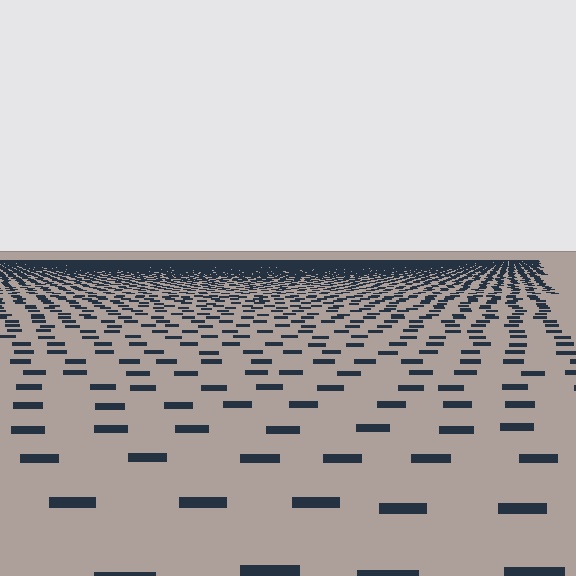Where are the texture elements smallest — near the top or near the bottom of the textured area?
Near the top.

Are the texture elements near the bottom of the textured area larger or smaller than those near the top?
Larger. Near the bottom, elements are closer to the viewer and appear at a bigger on-screen size.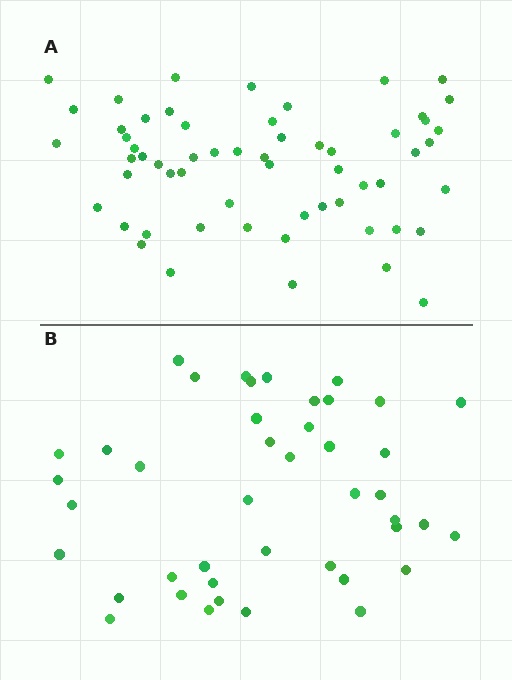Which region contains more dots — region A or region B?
Region A (the top region) has more dots.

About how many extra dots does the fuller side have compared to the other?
Region A has approximately 15 more dots than region B.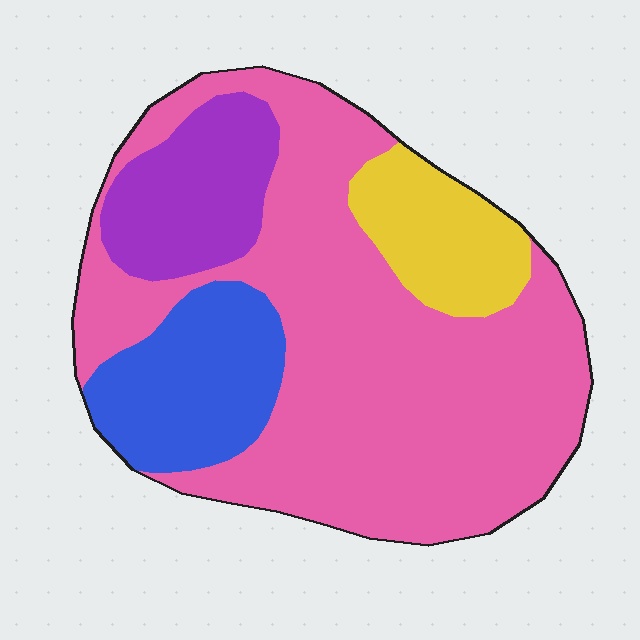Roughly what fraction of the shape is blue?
Blue covers around 15% of the shape.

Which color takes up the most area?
Pink, at roughly 60%.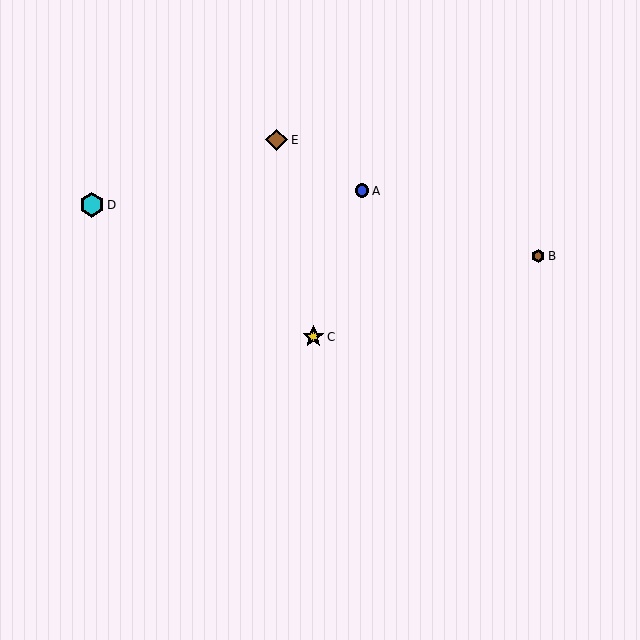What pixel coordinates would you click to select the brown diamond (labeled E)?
Click at (277, 140) to select the brown diamond E.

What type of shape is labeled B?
Shape B is a brown hexagon.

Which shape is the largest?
The cyan hexagon (labeled D) is the largest.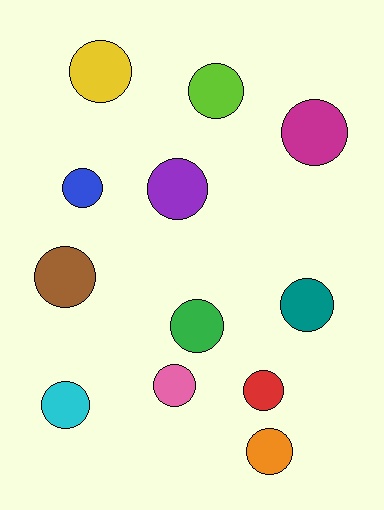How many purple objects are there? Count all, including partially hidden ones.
There is 1 purple object.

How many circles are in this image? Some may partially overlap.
There are 12 circles.